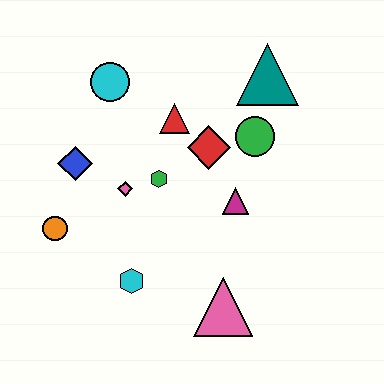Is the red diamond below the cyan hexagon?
No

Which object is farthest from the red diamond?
The orange circle is farthest from the red diamond.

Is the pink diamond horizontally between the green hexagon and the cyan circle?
Yes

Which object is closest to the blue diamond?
The pink diamond is closest to the blue diamond.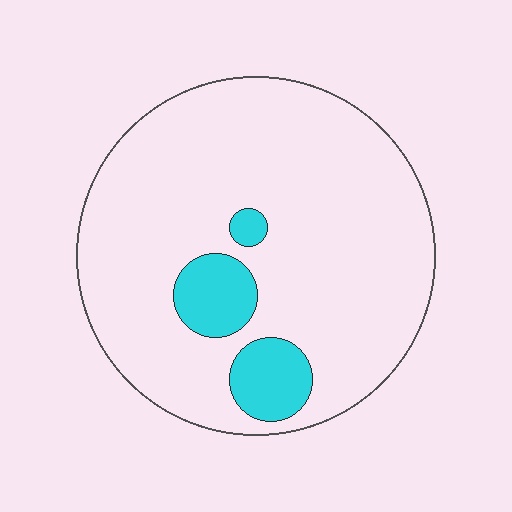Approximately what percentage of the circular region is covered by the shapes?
Approximately 10%.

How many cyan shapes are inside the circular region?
3.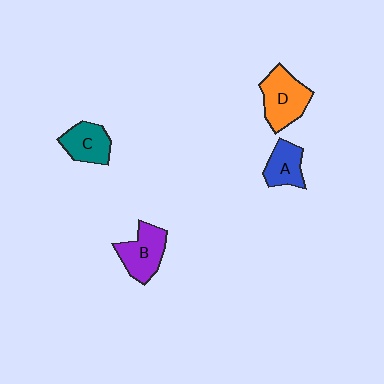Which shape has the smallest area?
Shape A (blue).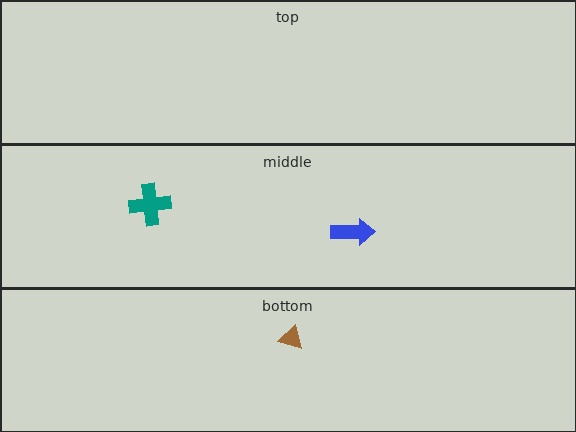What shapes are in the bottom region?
The brown triangle.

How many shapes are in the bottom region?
1.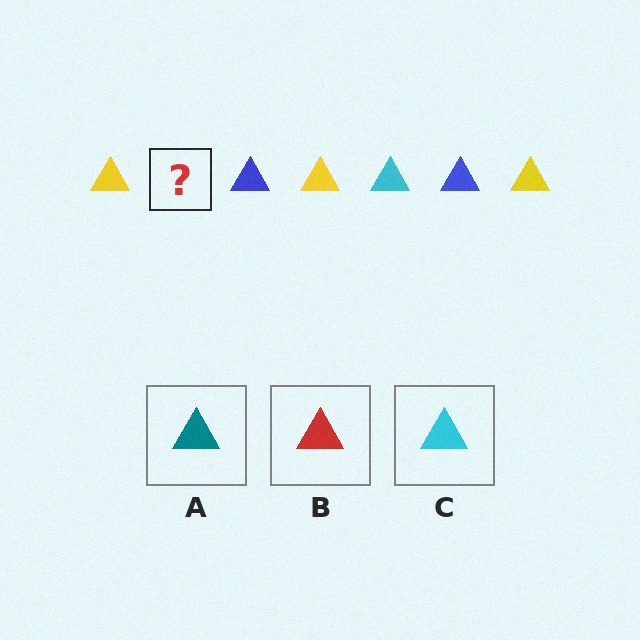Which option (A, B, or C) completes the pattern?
C.